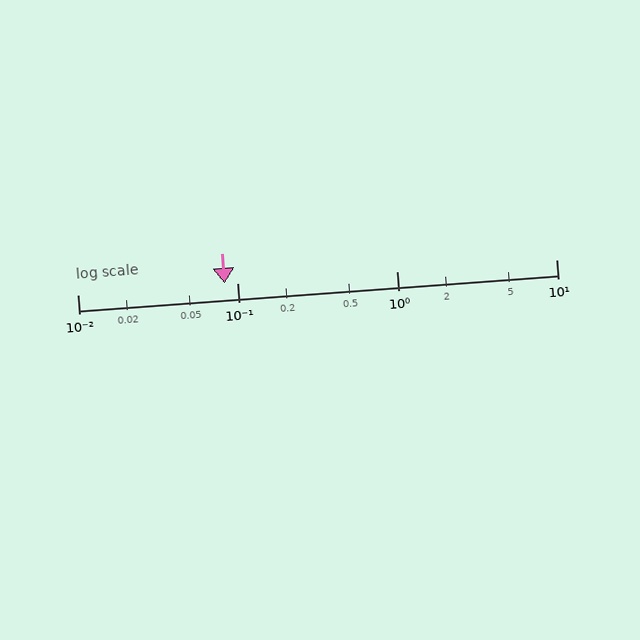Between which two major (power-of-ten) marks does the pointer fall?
The pointer is between 0.01 and 0.1.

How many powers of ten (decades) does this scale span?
The scale spans 3 decades, from 0.01 to 10.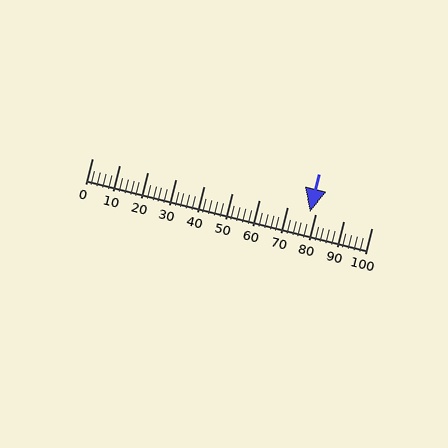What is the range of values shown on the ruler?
The ruler shows values from 0 to 100.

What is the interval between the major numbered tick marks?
The major tick marks are spaced 10 units apart.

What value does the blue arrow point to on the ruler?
The blue arrow points to approximately 78.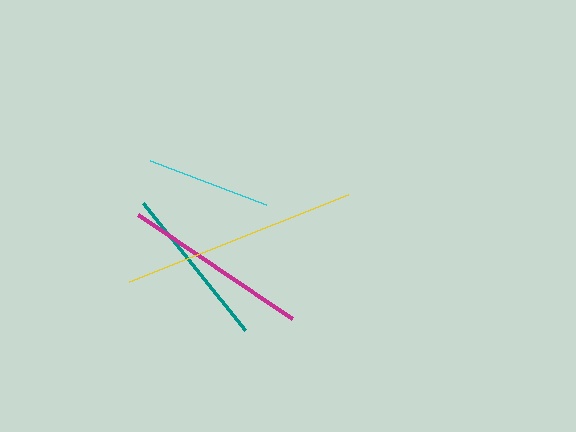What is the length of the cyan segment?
The cyan segment is approximately 124 pixels long.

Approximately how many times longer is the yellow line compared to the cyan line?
The yellow line is approximately 1.9 times the length of the cyan line.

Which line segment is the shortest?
The cyan line is the shortest at approximately 124 pixels.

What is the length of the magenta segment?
The magenta segment is approximately 187 pixels long.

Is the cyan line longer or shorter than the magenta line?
The magenta line is longer than the cyan line.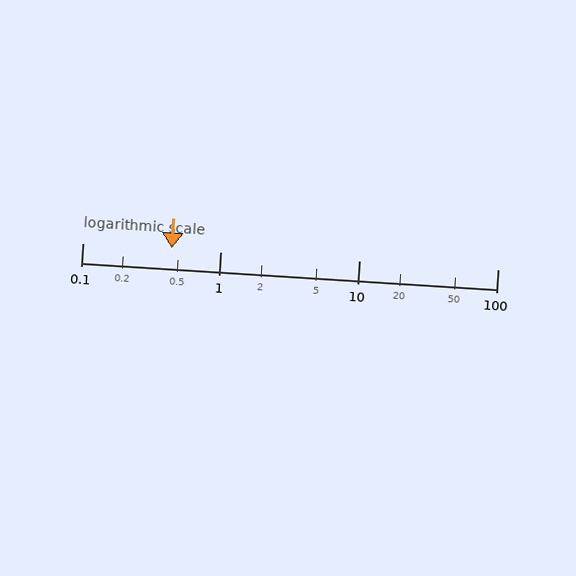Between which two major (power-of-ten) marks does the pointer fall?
The pointer is between 0.1 and 1.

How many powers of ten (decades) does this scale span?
The scale spans 3 decades, from 0.1 to 100.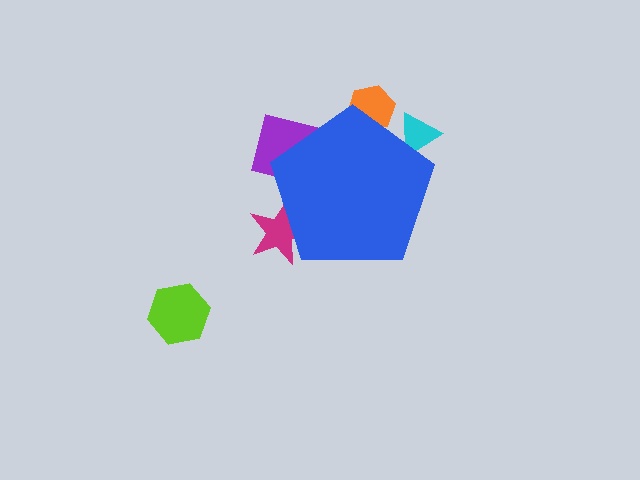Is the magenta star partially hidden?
Yes, the magenta star is partially hidden behind the blue pentagon.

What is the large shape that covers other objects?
A blue pentagon.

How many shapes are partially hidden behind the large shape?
4 shapes are partially hidden.